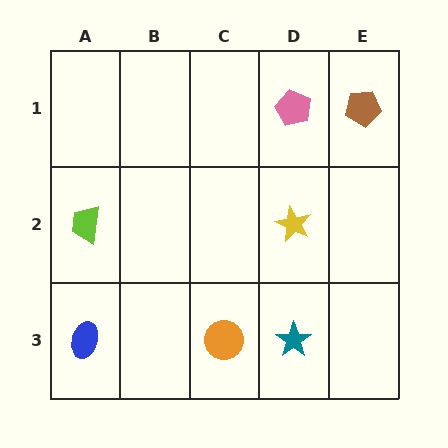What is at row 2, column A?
A lime trapezoid.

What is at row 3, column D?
A teal star.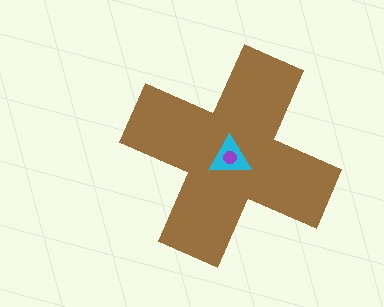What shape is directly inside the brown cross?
The cyan triangle.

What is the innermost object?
The purple circle.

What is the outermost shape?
The brown cross.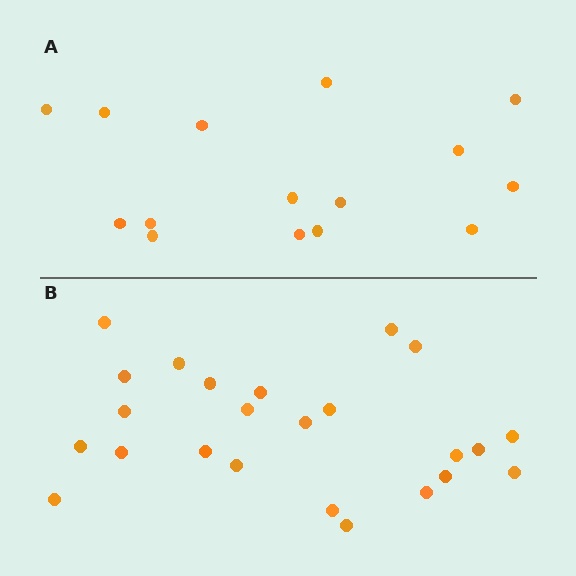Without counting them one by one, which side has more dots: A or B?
Region B (the bottom region) has more dots.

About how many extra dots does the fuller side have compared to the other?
Region B has roughly 8 or so more dots than region A.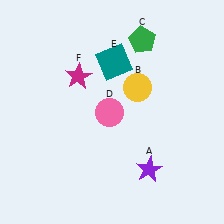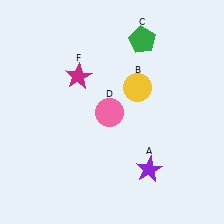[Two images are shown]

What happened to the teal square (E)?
The teal square (E) was removed in Image 2. It was in the top-right area of Image 1.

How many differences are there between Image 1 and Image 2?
There is 1 difference between the two images.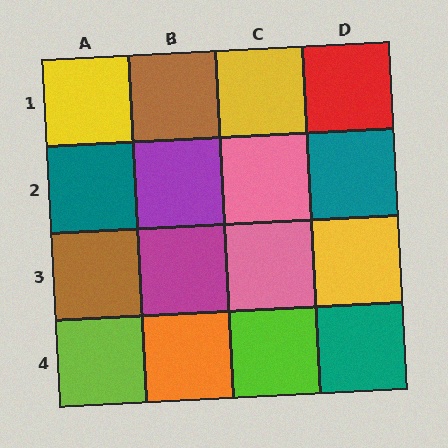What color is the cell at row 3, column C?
Pink.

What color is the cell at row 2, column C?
Pink.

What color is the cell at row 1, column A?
Yellow.